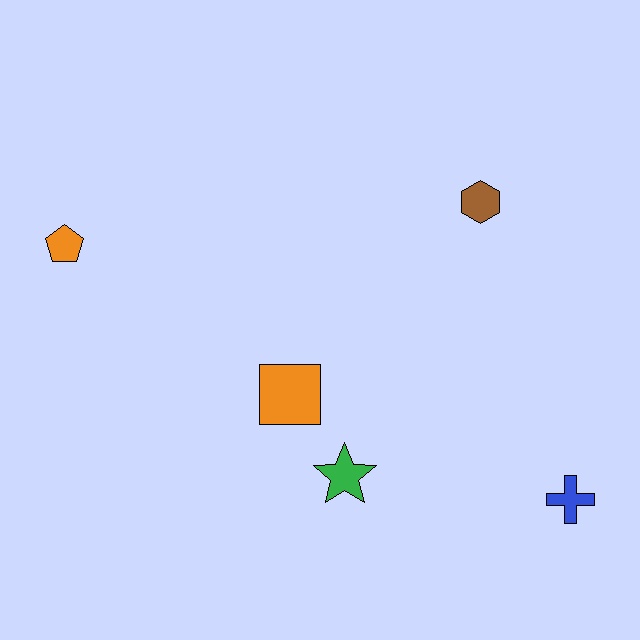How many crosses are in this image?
There is 1 cross.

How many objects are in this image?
There are 5 objects.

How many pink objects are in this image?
There are no pink objects.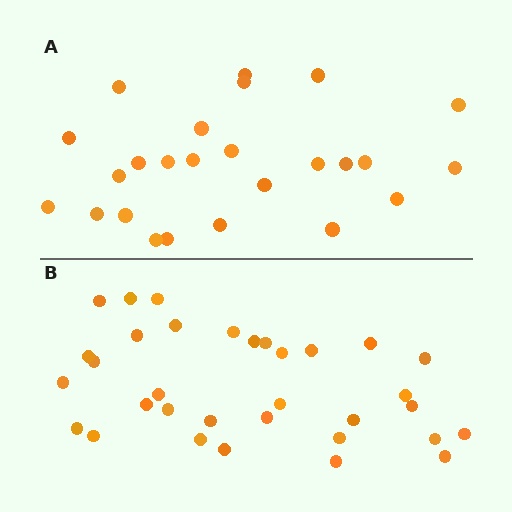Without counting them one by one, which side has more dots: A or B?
Region B (the bottom region) has more dots.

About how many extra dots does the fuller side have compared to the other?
Region B has roughly 8 or so more dots than region A.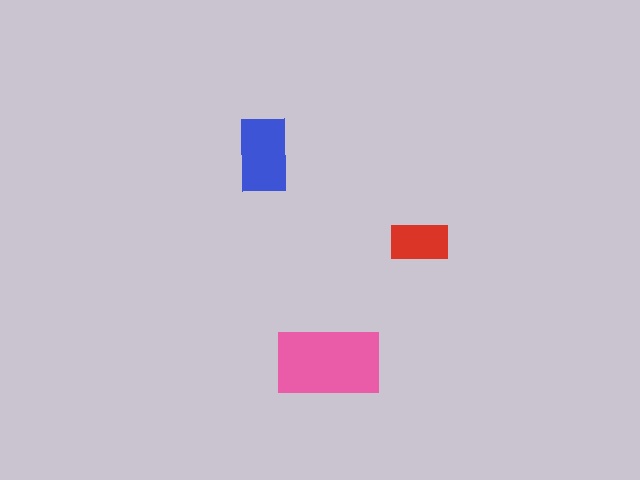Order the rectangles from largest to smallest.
the pink one, the blue one, the red one.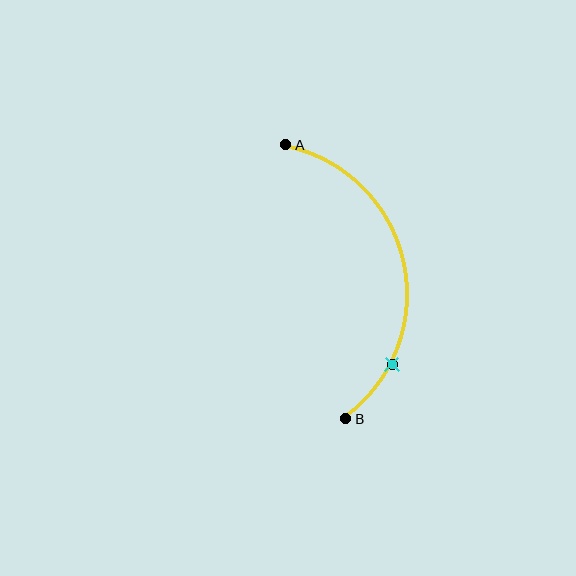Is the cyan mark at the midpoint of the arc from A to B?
No. The cyan mark lies on the arc but is closer to endpoint B. The arc midpoint would be at the point on the curve equidistant along the arc from both A and B.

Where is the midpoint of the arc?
The arc midpoint is the point on the curve farthest from the straight line joining A and B. It sits to the right of that line.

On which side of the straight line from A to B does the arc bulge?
The arc bulges to the right of the straight line connecting A and B.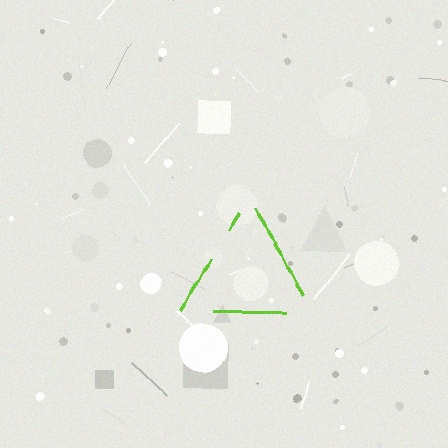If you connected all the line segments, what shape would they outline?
They would outline a triangle.